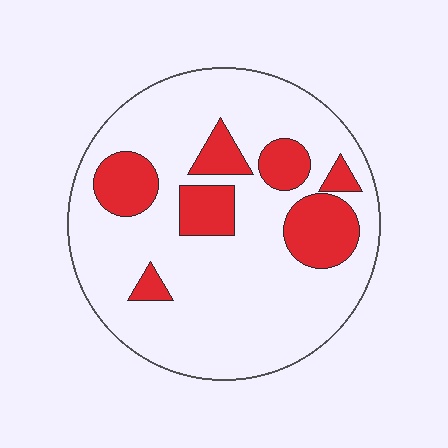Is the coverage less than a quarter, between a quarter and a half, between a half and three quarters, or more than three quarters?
Less than a quarter.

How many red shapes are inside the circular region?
7.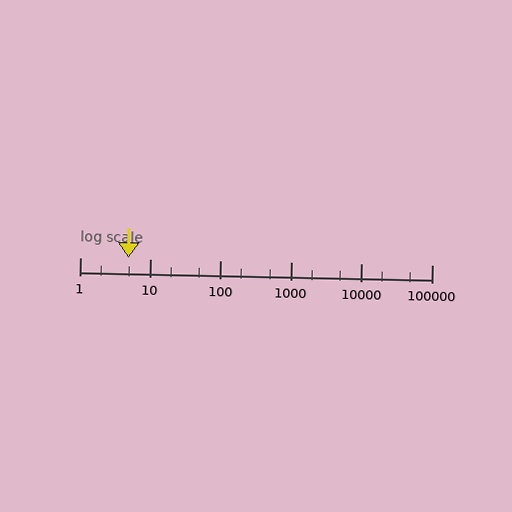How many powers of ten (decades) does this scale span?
The scale spans 5 decades, from 1 to 100000.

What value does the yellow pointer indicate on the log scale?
The pointer indicates approximately 4.9.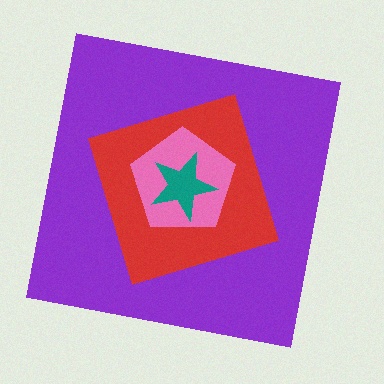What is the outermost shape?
The purple square.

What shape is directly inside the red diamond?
The pink pentagon.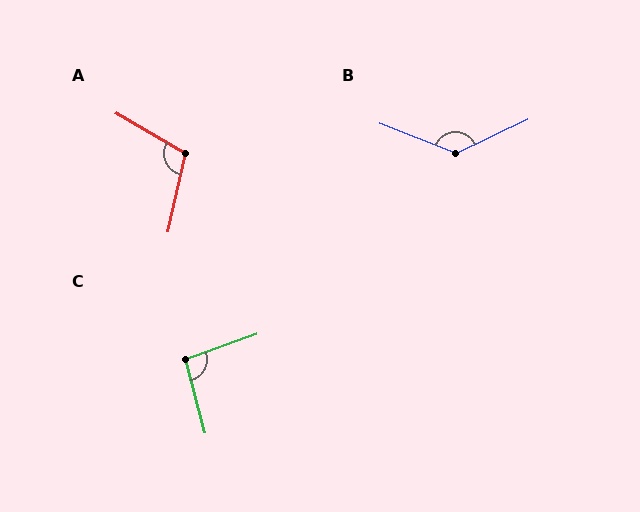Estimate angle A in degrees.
Approximately 108 degrees.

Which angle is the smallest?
C, at approximately 95 degrees.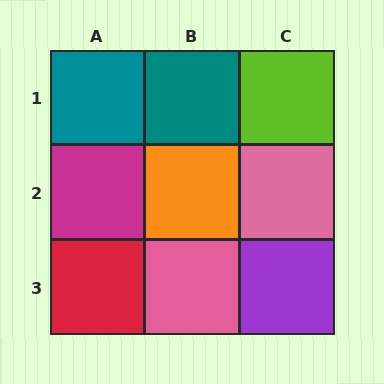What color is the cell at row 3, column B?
Pink.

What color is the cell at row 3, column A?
Red.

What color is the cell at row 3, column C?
Purple.